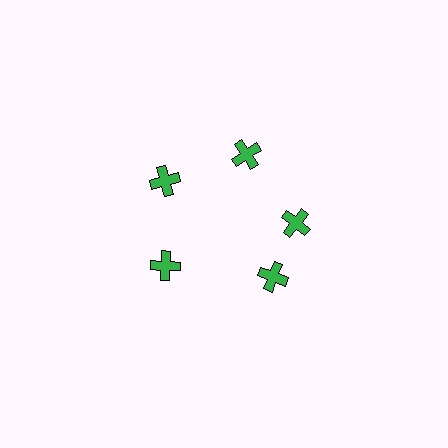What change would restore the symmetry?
The symmetry would be restored by rotating it back into even spacing with its neighbors so that all 5 crosses sit at equal angles and equal distance from the center.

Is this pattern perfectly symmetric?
No. The 5 green crosses are arranged in a ring, but one element near the 5 o'clock position is rotated out of alignment along the ring, breaking the 5-fold rotational symmetry.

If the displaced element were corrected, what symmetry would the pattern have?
It would have 5-fold rotational symmetry — the pattern would map onto itself every 72 degrees.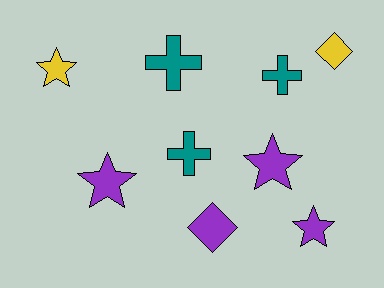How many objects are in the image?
There are 9 objects.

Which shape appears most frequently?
Star, with 4 objects.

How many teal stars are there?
There are no teal stars.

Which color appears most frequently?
Purple, with 4 objects.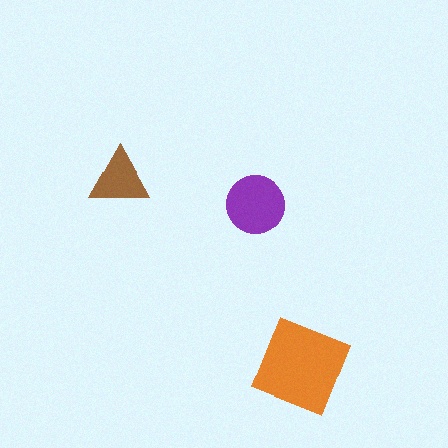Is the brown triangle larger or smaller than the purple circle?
Smaller.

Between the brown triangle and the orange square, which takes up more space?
The orange square.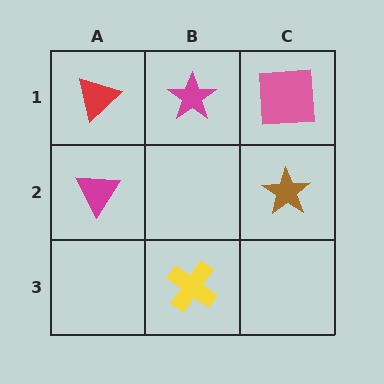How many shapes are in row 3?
1 shape.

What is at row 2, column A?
A magenta triangle.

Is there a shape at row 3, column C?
No, that cell is empty.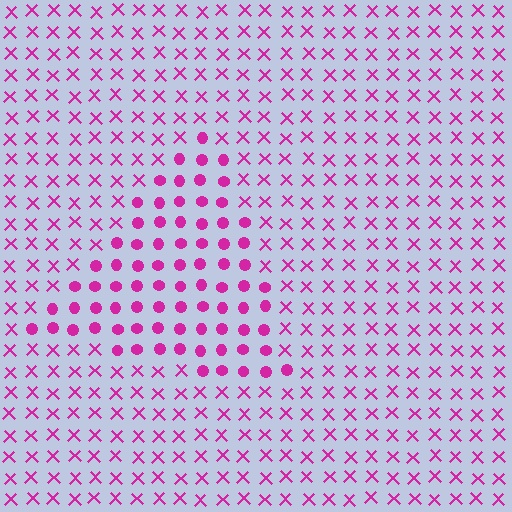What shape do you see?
I see a triangle.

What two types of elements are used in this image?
The image uses circles inside the triangle region and X marks outside it.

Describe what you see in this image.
The image is filled with small magenta elements arranged in a uniform grid. A triangle-shaped region contains circles, while the surrounding area contains X marks. The boundary is defined purely by the change in element shape.